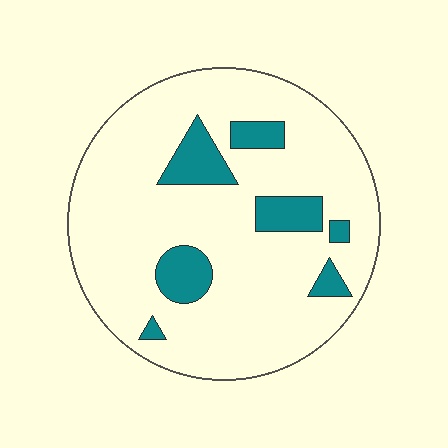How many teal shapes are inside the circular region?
7.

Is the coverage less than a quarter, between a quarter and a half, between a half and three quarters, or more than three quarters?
Less than a quarter.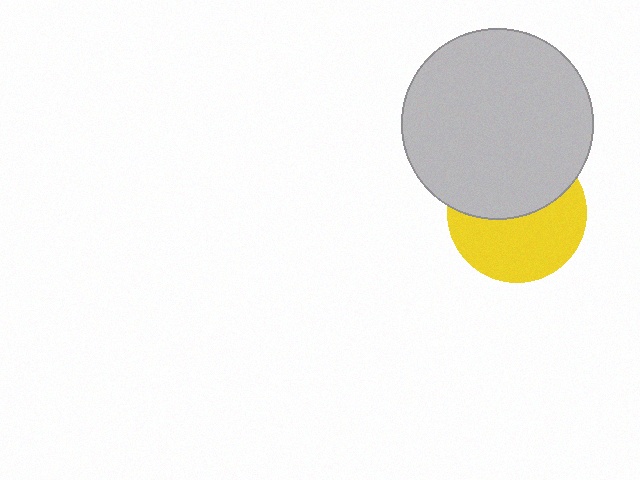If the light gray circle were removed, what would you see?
You would see the complete yellow circle.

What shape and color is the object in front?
The object in front is a light gray circle.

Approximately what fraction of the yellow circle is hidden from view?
Roughly 46% of the yellow circle is hidden behind the light gray circle.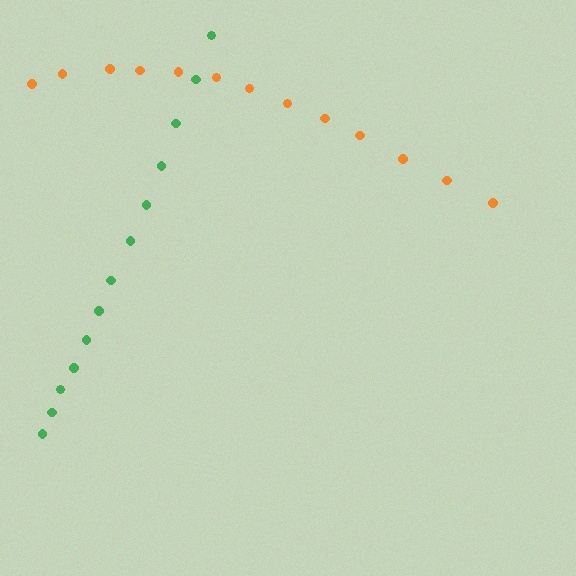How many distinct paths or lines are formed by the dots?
There are 2 distinct paths.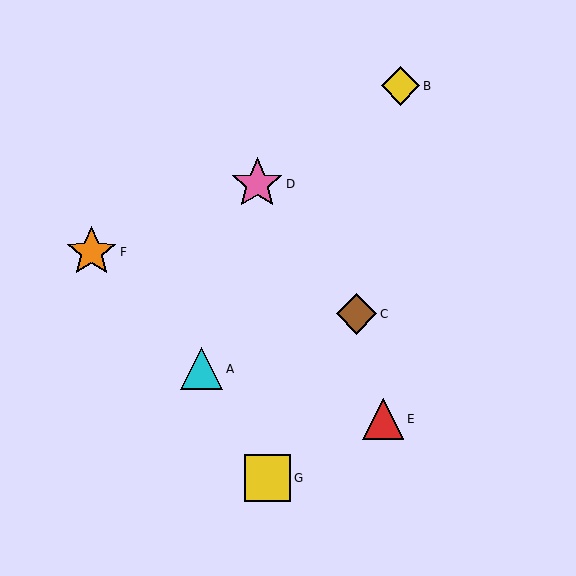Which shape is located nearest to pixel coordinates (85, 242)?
The orange star (labeled F) at (91, 252) is nearest to that location.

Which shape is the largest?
The pink star (labeled D) is the largest.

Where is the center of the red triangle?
The center of the red triangle is at (383, 419).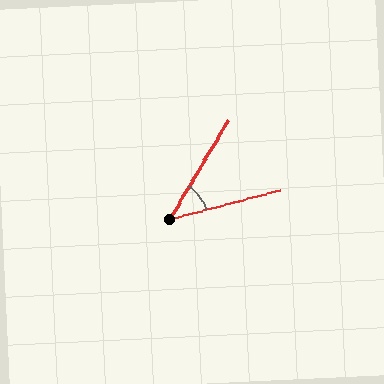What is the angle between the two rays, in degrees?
Approximately 44 degrees.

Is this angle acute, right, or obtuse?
It is acute.